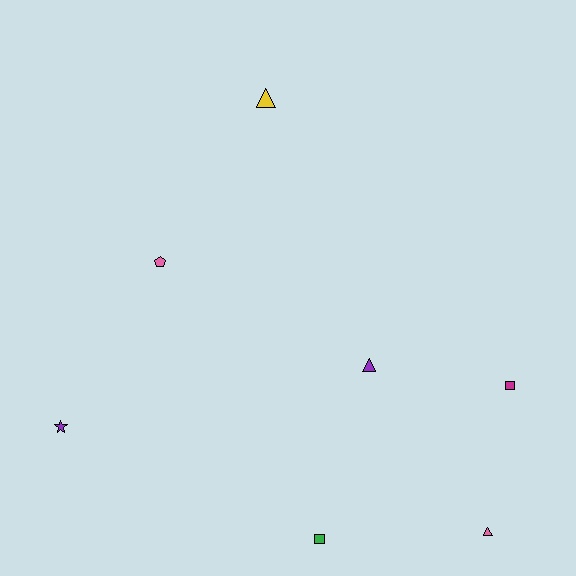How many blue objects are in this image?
There are no blue objects.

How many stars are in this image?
There is 1 star.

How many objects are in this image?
There are 7 objects.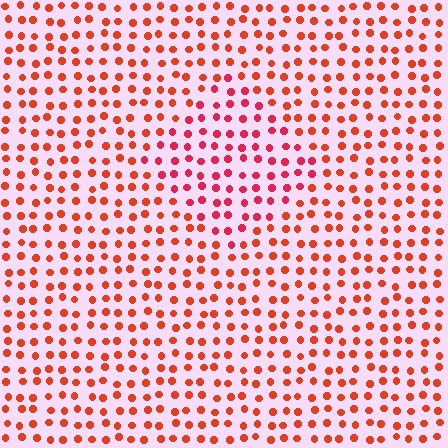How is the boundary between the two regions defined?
The boundary is defined purely by a slight shift in hue (about 24 degrees). Spacing, size, and orientation are identical on both sides.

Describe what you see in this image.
The image is filled with small red elements in a uniform arrangement. A diamond-shaped region is visible where the elements are tinted to a slightly different hue, forming a subtle color boundary.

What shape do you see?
I see a diamond.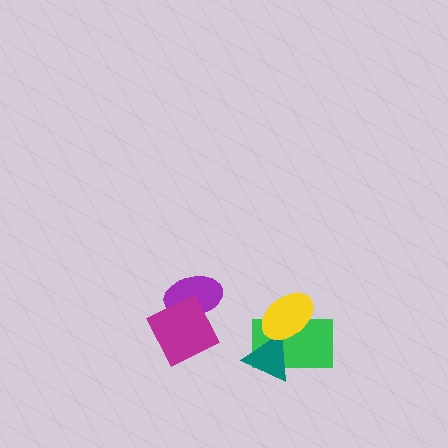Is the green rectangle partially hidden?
Yes, it is partially covered by another shape.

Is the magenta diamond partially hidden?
No, no other shape covers it.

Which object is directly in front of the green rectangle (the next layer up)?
The teal triangle is directly in front of the green rectangle.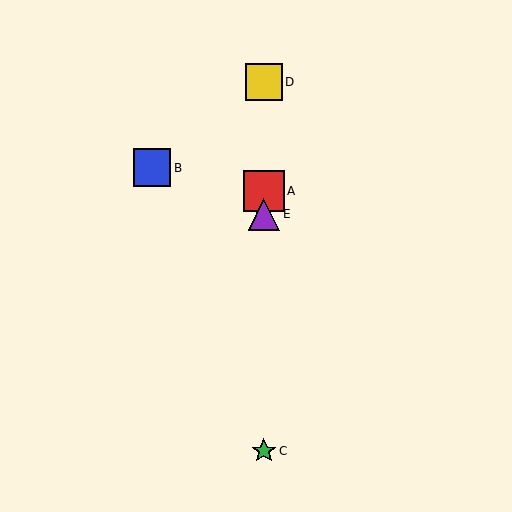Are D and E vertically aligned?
Yes, both are at x≈264.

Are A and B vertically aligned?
No, A is at x≈264 and B is at x≈152.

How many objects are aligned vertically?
4 objects (A, C, D, E) are aligned vertically.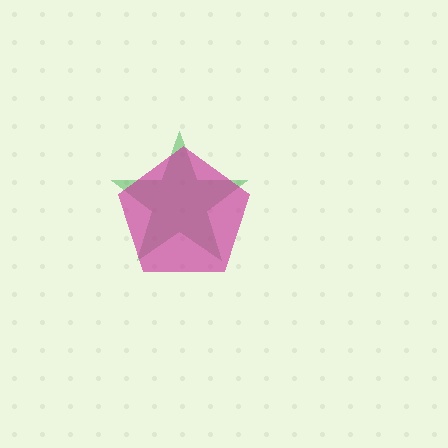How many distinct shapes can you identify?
There are 2 distinct shapes: a green star, a magenta pentagon.